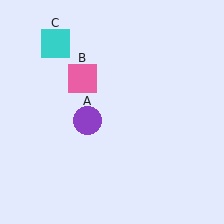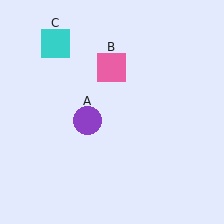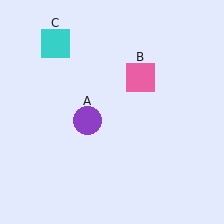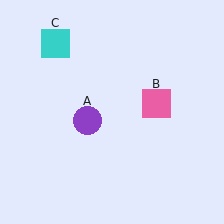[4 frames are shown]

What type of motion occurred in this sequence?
The pink square (object B) rotated clockwise around the center of the scene.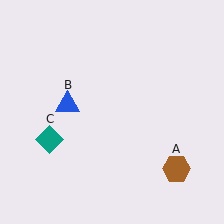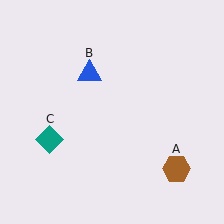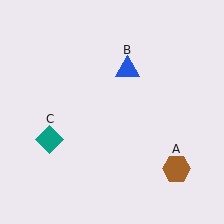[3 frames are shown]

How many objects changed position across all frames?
1 object changed position: blue triangle (object B).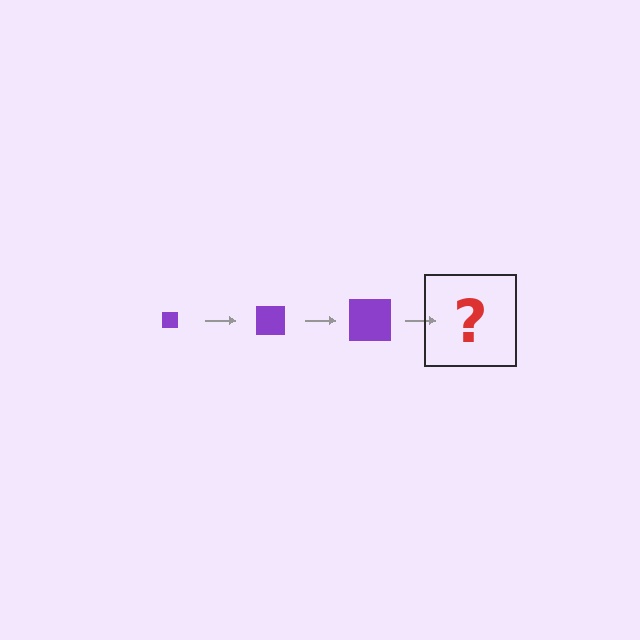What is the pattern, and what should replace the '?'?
The pattern is that the square gets progressively larger each step. The '?' should be a purple square, larger than the previous one.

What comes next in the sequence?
The next element should be a purple square, larger than the previous one.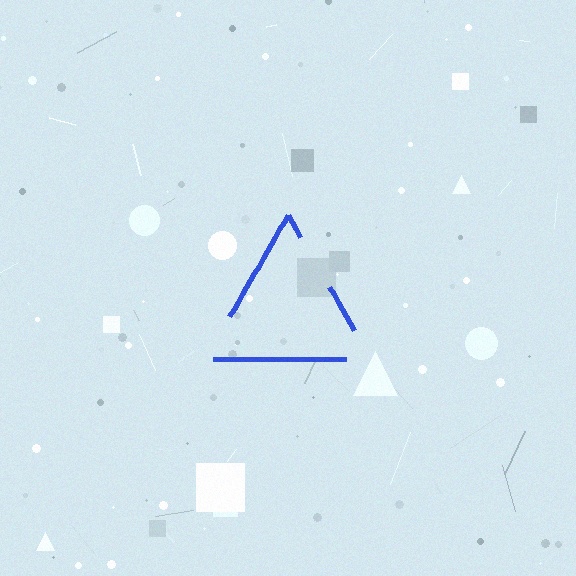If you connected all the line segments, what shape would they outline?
They would outline a triangle.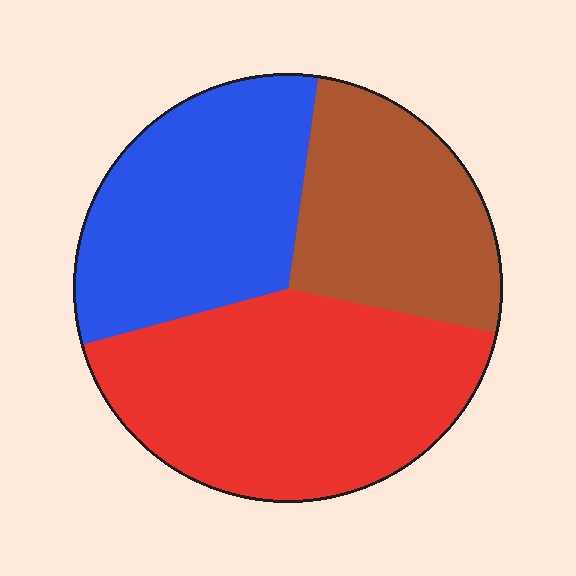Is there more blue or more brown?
Blue.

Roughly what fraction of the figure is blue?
Blue covers 32% of the figure.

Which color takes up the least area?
Brown, at roughly 25%.